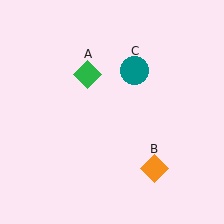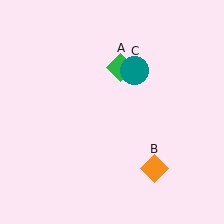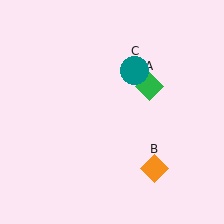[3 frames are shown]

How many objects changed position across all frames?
1 object changed position: green diamond (object A).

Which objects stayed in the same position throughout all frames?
Orange diamond (object B) and teal circle (object C) remained stationary.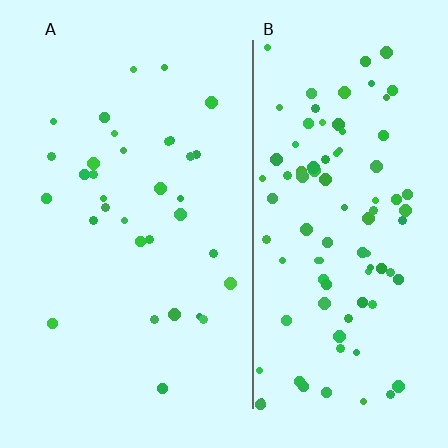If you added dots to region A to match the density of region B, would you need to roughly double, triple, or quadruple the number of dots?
Approximately triple.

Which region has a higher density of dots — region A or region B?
B (the right).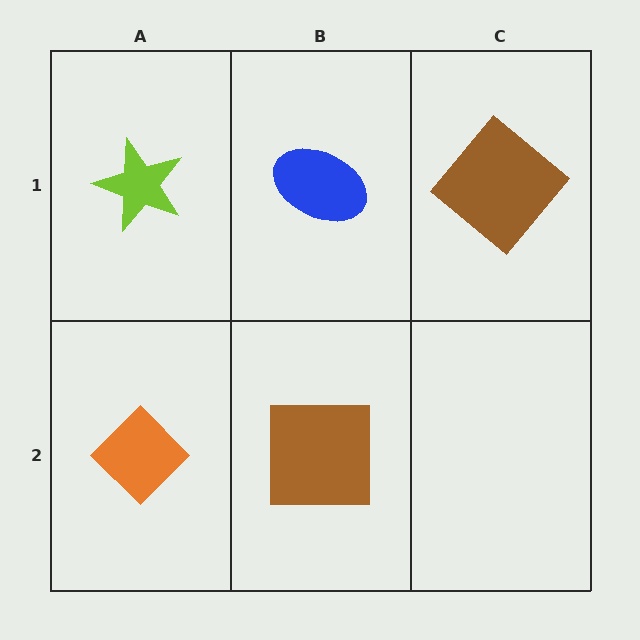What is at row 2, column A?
An orange diamond.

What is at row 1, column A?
A lime star.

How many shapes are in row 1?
3 shapes.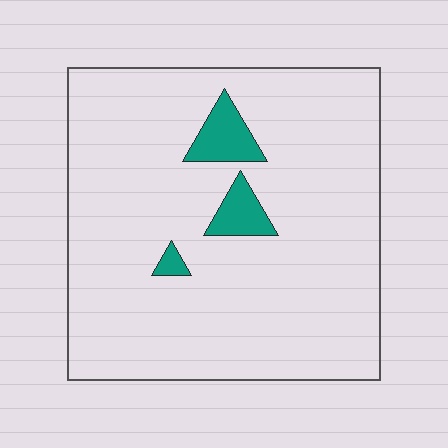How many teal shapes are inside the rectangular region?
3.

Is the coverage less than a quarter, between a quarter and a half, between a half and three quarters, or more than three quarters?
Less than a quarter.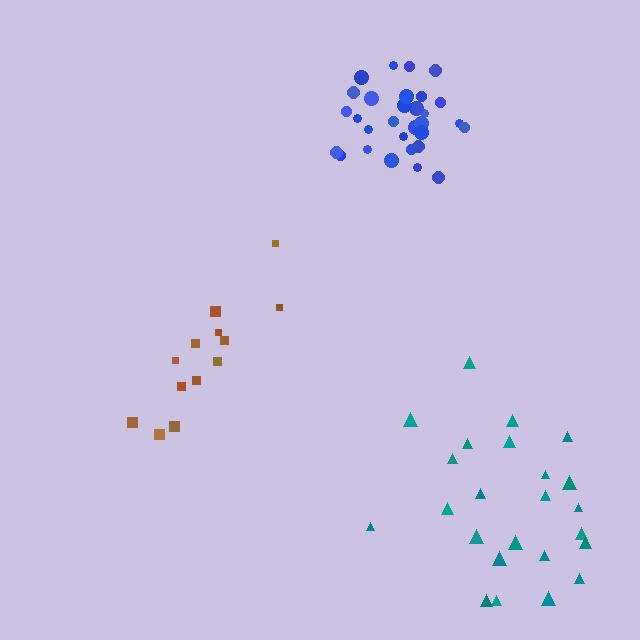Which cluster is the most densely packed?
Blue.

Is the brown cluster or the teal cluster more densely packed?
Teal.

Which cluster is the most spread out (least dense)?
Brown.